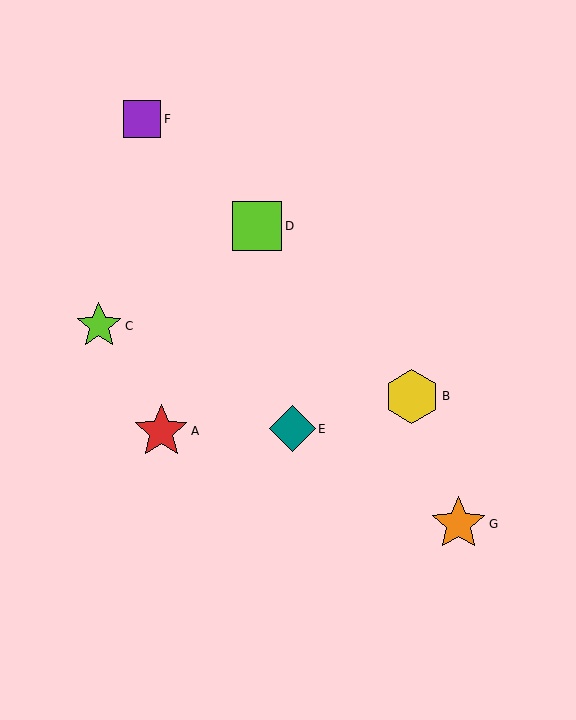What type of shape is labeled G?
Shape G is an orange star.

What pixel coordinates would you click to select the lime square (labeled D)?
Click at (257, 226) to select the lime square D.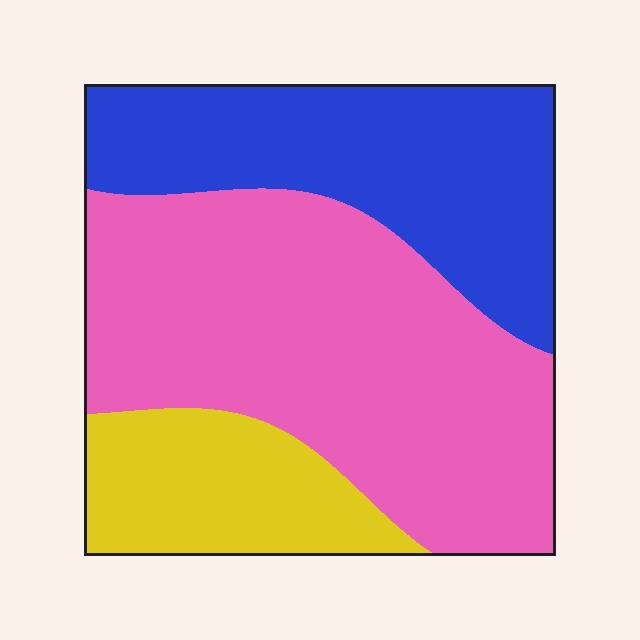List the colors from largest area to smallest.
From largest to smallest: pink, blue, yellow.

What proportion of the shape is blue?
Blue takes up about one third (1/3) of the shape.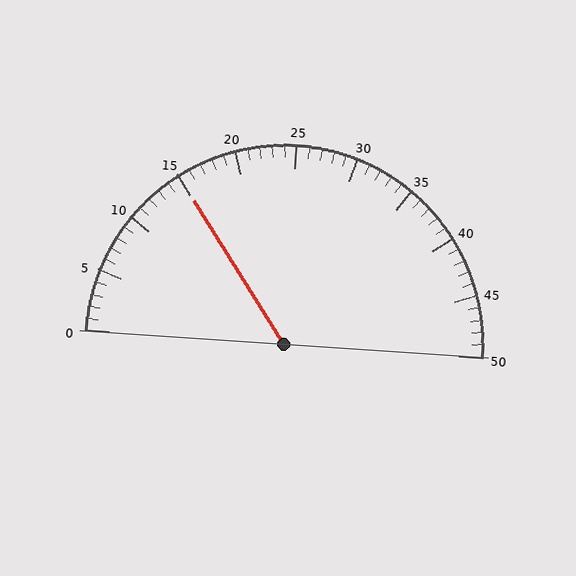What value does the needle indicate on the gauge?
The needle indicates approximately 15.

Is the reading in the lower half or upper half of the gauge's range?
The reading is in the lower half of the range (0 to 50).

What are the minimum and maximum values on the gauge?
The gauge ranges from 0 to 50.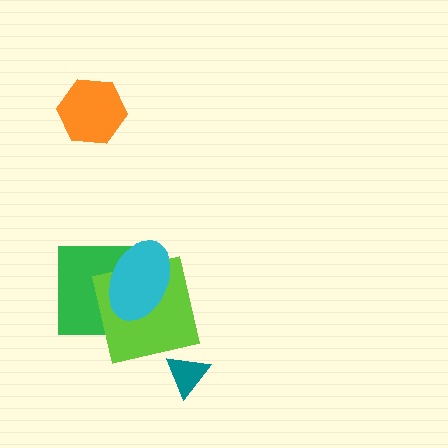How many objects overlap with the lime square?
2 objects overlap with the lime square.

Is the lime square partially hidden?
Yes, it is partially covered by another shape.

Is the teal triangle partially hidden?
No, no other shape covers it.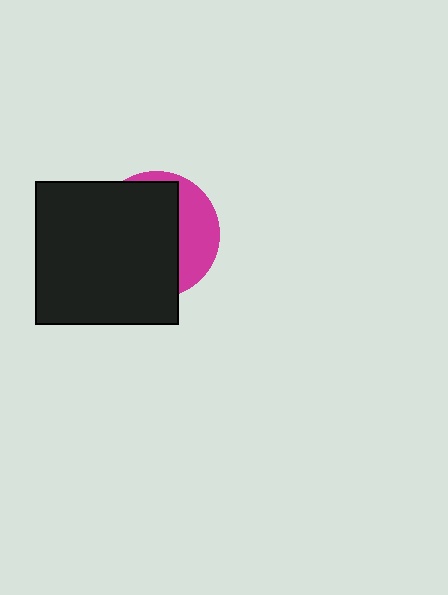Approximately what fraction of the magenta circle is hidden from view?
Roughly 69% of the magenta circle is hidden behind the black square.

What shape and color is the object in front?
The object in front is a black square.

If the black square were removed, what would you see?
You would see the complete magenta circle.